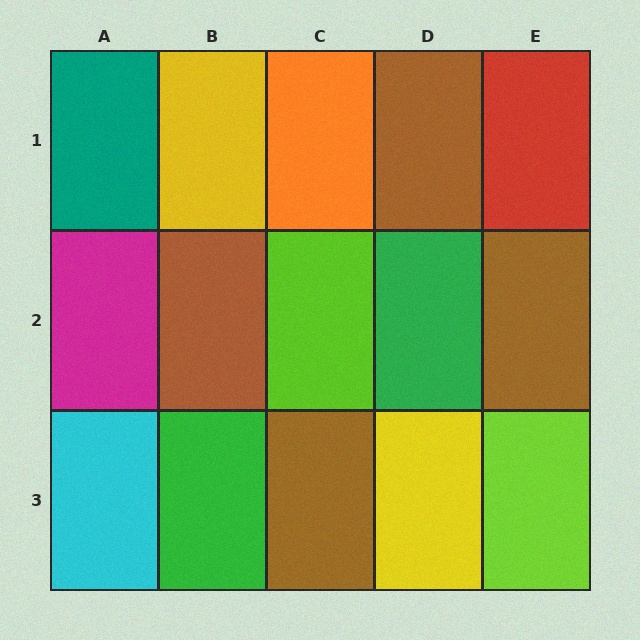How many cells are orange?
1 cell is orange.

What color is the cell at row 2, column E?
Brown.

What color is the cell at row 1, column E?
Red.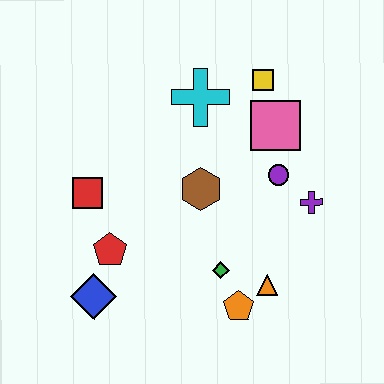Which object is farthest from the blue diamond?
The yellow square is farthest from the blue diamond.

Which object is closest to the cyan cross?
The yellow square is closest to the cyan cross.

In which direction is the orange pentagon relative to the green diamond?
The orange pentagon is below the green diamond.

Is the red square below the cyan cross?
Yes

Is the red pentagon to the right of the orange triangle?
No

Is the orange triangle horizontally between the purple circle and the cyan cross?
Yes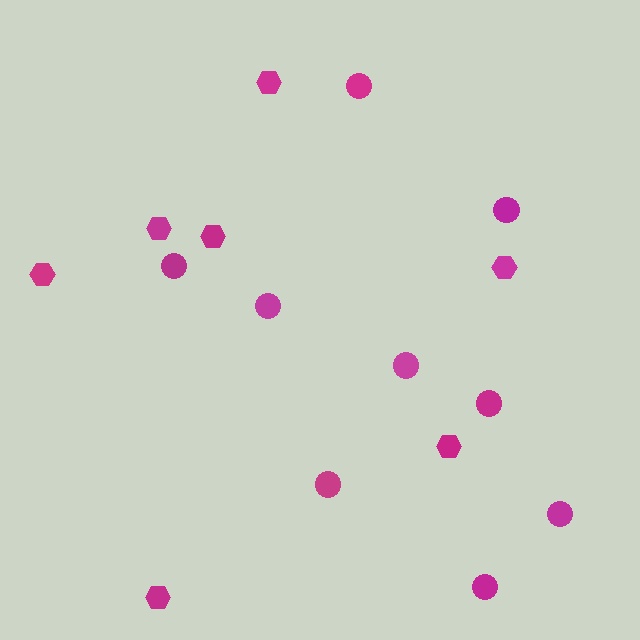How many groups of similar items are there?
There are 2 groups: one group of circles (9) and one group of hexagons (7).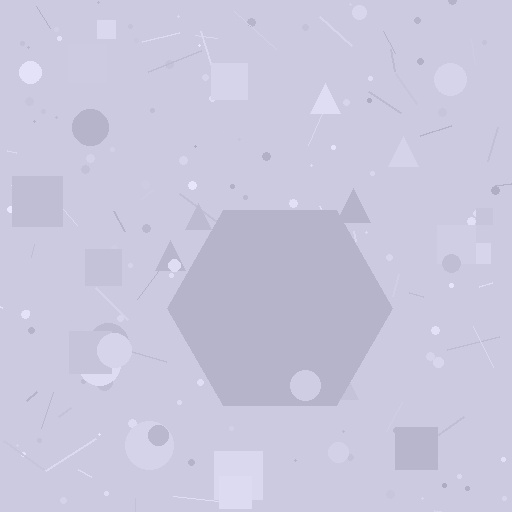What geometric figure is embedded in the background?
A hexagon is embedded in the background.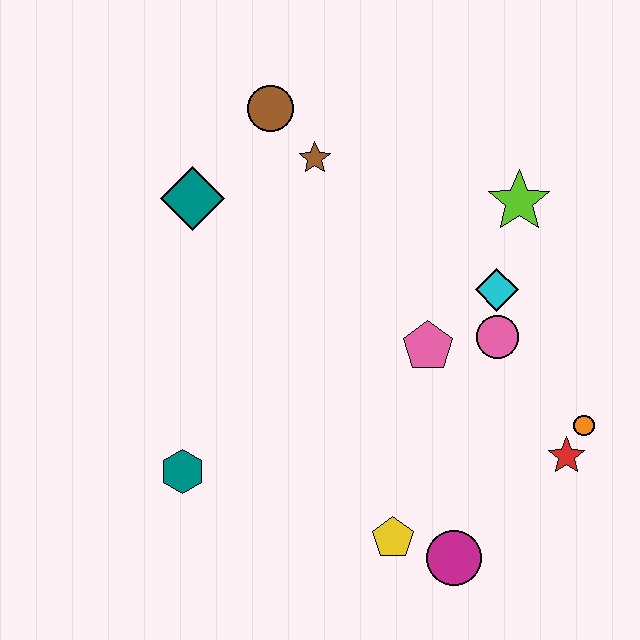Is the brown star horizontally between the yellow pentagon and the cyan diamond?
No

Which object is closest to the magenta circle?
The yellow pentagon is closest to the magenta circle.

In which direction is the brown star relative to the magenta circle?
The brown star is above the magenta circle.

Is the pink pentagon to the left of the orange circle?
Yes